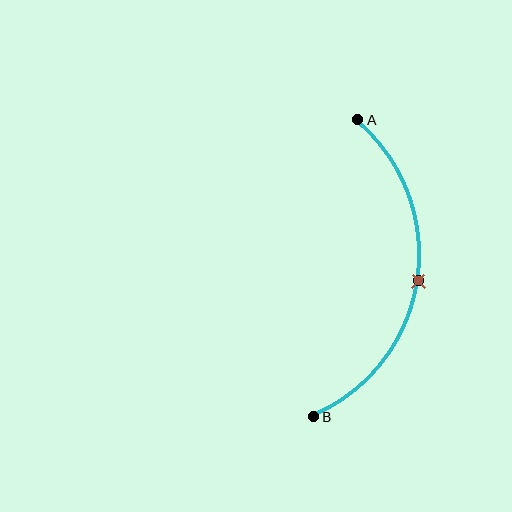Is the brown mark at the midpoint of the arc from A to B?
Yes. The brown mark lies on the arc at equal arc-length from both A and B — it is the arc midpoint.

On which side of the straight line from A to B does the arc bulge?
The arc bulges to the right of the straight line connecting A and B.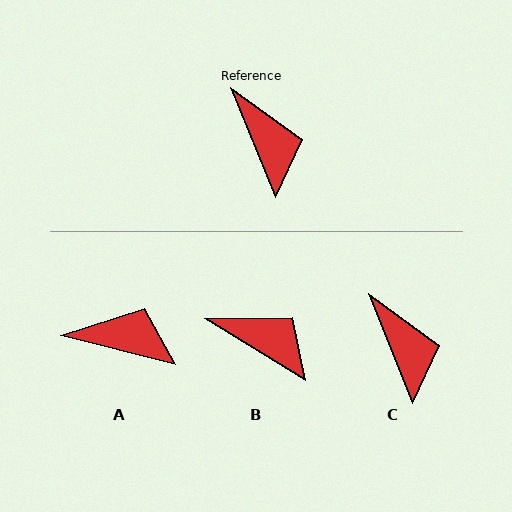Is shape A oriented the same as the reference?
No, it is off by about 54 degrees.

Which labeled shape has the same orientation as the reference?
C.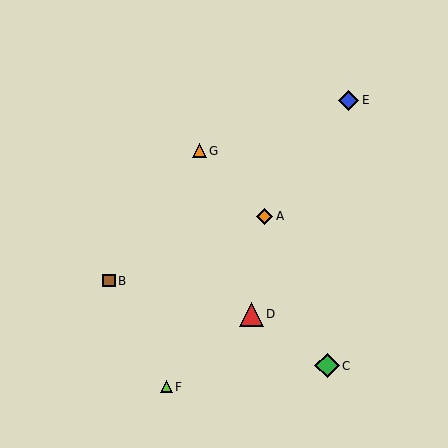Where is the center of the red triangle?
The center of the red triangle is at (251, 314).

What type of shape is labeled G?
Shape G is an orange triangle.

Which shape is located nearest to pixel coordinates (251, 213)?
The orange diamond (labeled A) at (265, 216) is nearest to that location.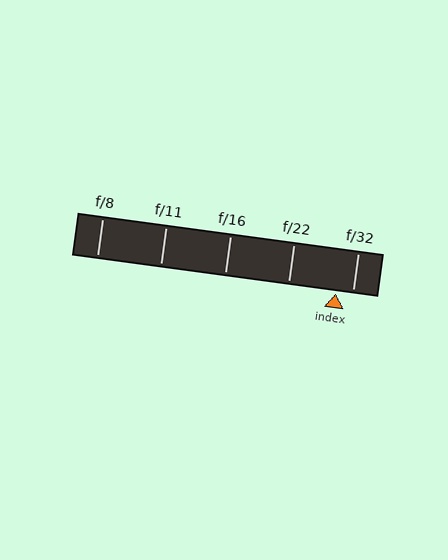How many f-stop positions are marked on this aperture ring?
There are 5 f-stop positions marked.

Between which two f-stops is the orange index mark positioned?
The index mark is between f/22 and f/32.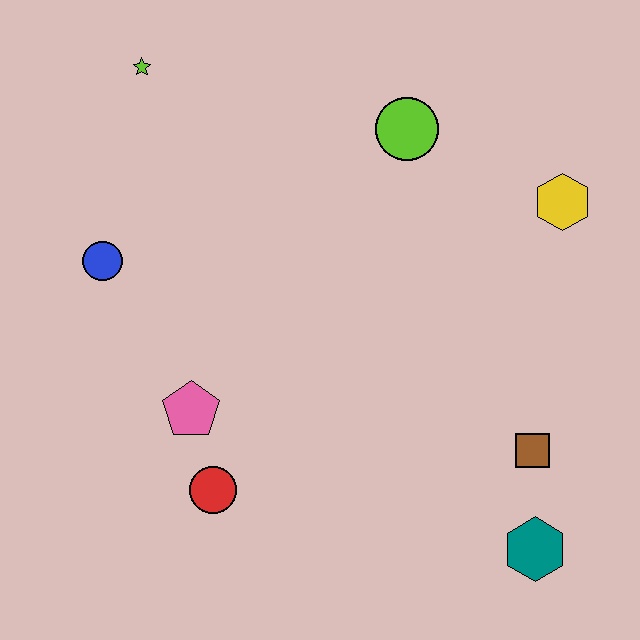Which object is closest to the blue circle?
The pink pentagon is closest to the blue circle.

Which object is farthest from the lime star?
The teal hexagon is farthest from the lime star.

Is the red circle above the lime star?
No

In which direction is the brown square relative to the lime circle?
The brown square is below the lime circle.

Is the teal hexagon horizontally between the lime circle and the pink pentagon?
No